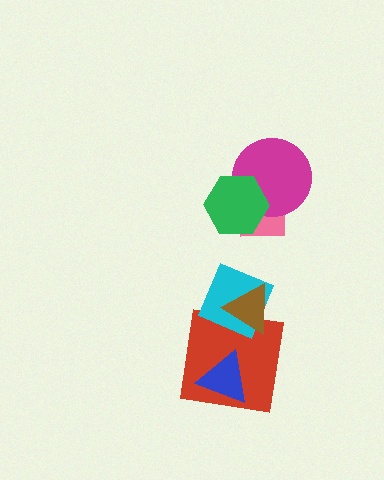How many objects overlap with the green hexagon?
2 objects overlap with the green hexagon.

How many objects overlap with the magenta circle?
2 objects overlap with the magenta circle.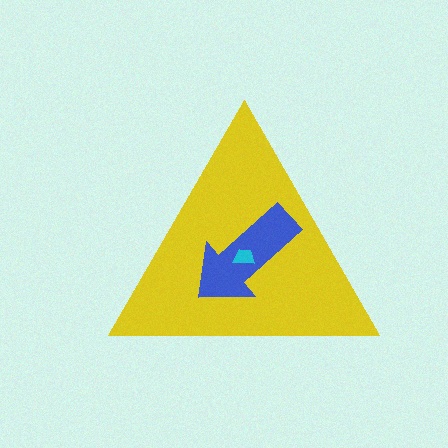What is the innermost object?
The cyan trapezoid.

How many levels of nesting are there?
3.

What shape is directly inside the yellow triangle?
The blue arrow.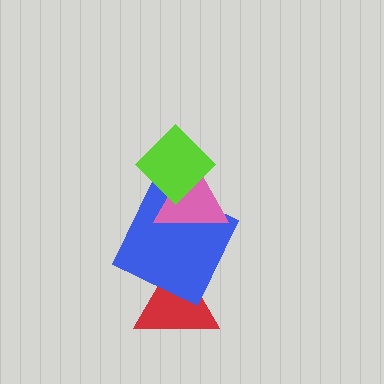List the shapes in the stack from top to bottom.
From top to bottom: the lime diamond, the pink triangle, the blue square, the red triangle.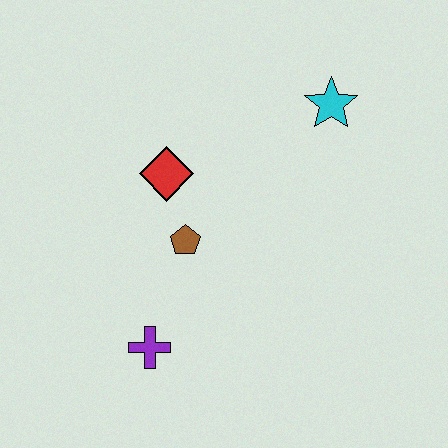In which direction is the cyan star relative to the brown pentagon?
The cyan star is to the right of the brown pentagon.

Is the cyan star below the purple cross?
No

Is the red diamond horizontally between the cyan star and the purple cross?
Yes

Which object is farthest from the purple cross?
The cyan star is farthest from the purple cross.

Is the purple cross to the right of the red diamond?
No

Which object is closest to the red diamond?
The brown pentagon is closest to the red diamond.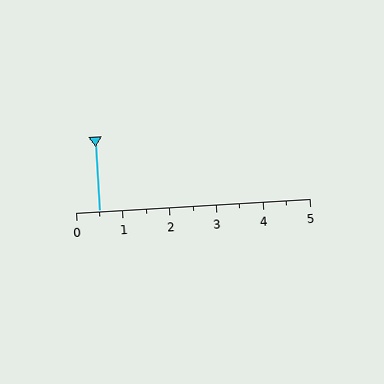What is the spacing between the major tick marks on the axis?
The major ticks are spaced 1 apart.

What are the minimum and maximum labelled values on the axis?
The axis runs from 0 to 5.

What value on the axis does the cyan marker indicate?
The marker indicates approximately 0.5.